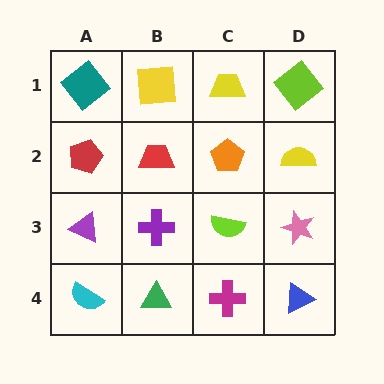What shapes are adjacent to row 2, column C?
A yellow trapezoid (row 1, column C), a lime semicircle (row 3, column C), a red trapezoid (row 2, column B), a yellow semicircle (row 2, column D).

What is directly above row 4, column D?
A pink star.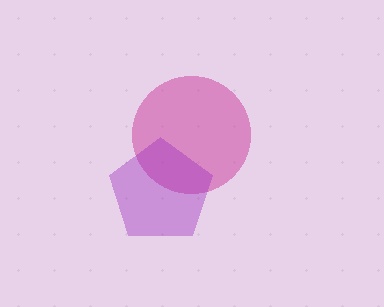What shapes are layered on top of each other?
The layered shapes are: a magenta circle, a purple pentagon.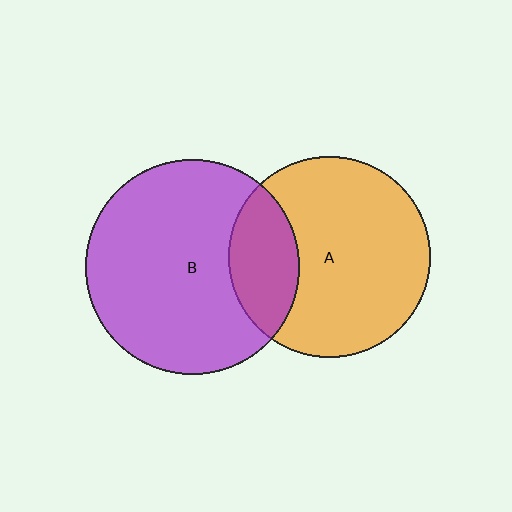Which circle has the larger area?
Circle B (purple).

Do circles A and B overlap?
Yes.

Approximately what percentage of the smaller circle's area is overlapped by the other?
Approximately 25%.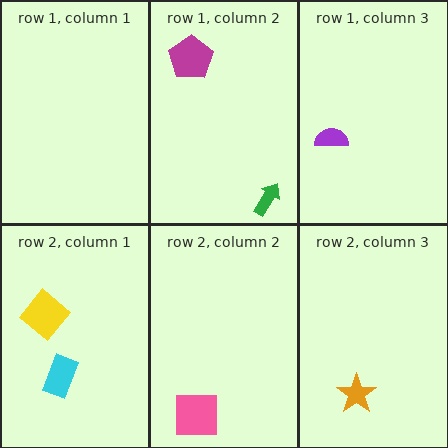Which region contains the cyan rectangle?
The row 2, column 1 region.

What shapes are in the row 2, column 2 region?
The pink square.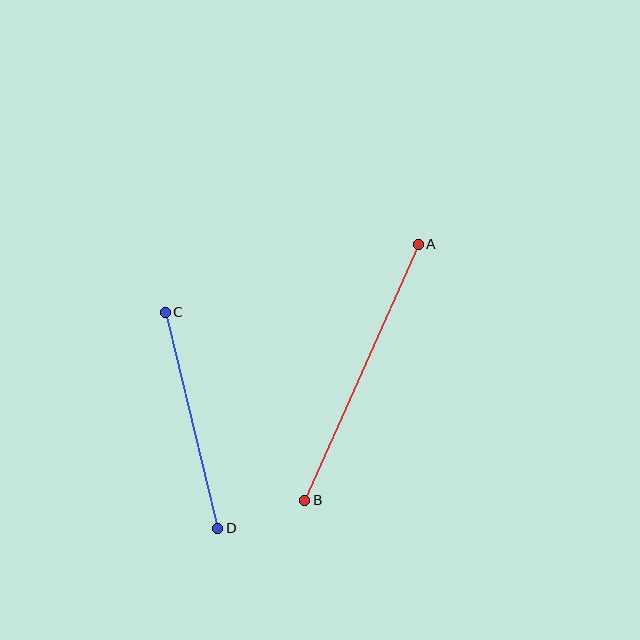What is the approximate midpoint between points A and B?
The midpoint is at approximately (361, 372) pixels.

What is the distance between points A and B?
The distance is approximately 280 pixels.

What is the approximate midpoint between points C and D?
The midpoint is at approximately (191, 420) pixels.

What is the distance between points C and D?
The distance is approximately 222 pixels.